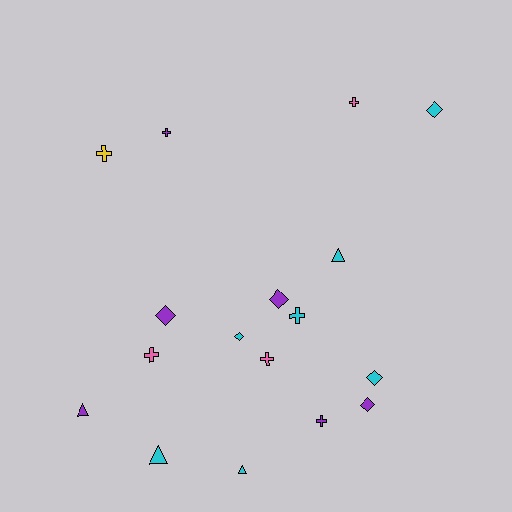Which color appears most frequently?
Cyan, with 7 objects.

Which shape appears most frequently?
Cross, with 7 objects.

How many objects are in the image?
There are 17 objects.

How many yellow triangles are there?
There are no yellow triangles.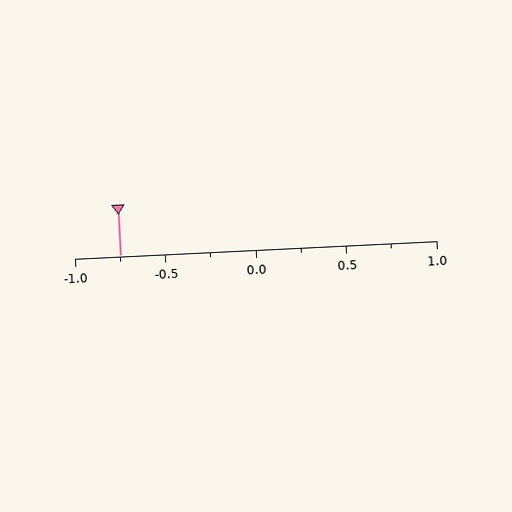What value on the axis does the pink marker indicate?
The marker indicates approximately -0.75.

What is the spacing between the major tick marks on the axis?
The major ticks are spaced 0.5 apart.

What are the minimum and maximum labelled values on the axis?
The axis runs from -1.0 to 1.0.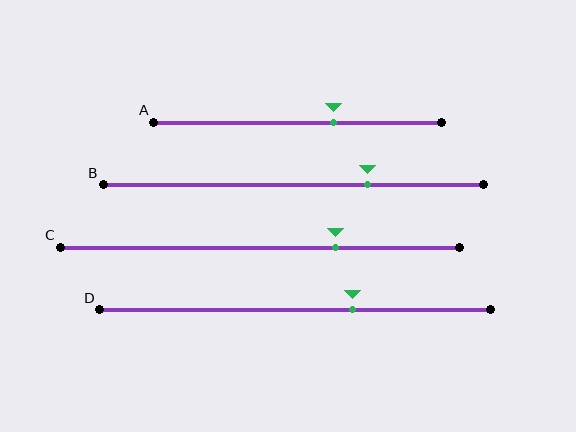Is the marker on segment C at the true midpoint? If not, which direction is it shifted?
No, the marker on segment C is shifted to the right by about 19% of the segment length.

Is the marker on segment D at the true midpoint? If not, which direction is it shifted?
No, the marker on segment D is shifted to the right by about 15% of the segment length.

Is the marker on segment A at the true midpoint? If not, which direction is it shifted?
No, the marker on segment A is shifted to the right by about 12% of the segment length.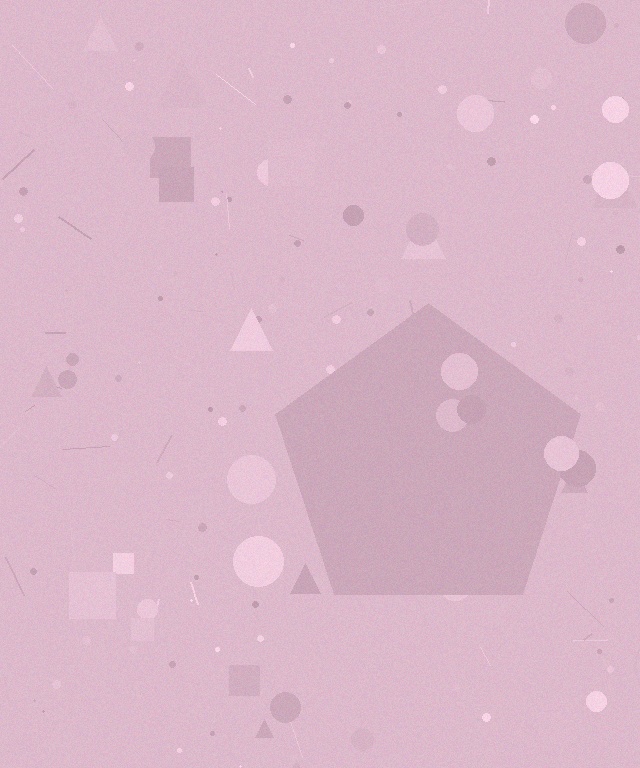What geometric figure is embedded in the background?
A pentagon is embedded in the background.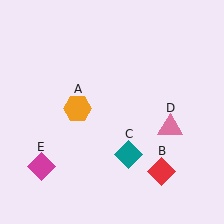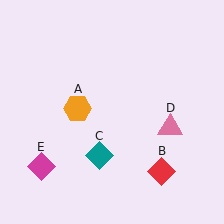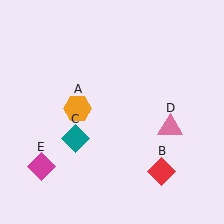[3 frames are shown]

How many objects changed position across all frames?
1 object changed position: teal diamond (object C).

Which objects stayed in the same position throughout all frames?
Orange hexagon (object A) and red diamond (object B) and pink triangle (object D) and magenta diamond (object E) remained stationary.